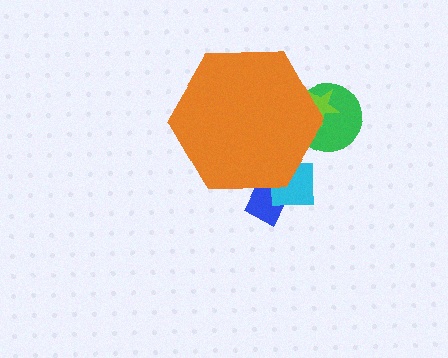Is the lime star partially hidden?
Yes, the lime star is partially hidden behind the orange hexagon.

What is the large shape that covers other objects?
An orange hexagon.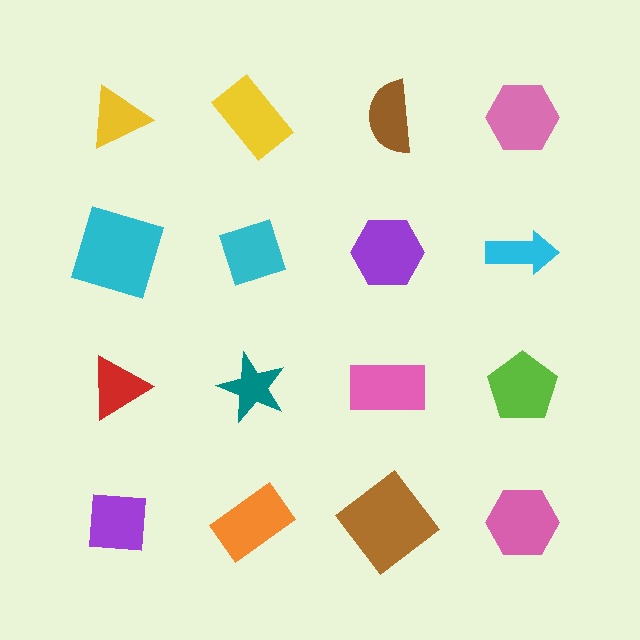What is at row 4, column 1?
A purple square.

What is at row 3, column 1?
A red triangle.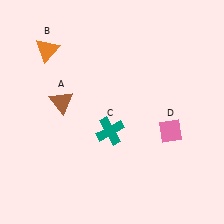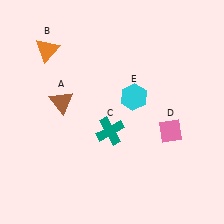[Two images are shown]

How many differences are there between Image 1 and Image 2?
There is 1 difference between the two images.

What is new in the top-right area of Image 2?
A cyan hexagon (E) was added in the top-right area of Image 2.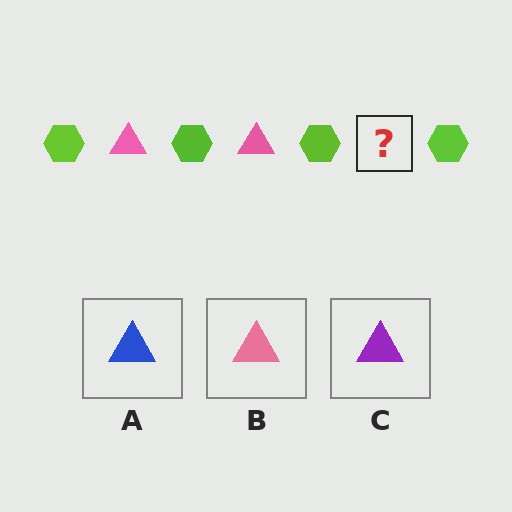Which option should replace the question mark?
Option B.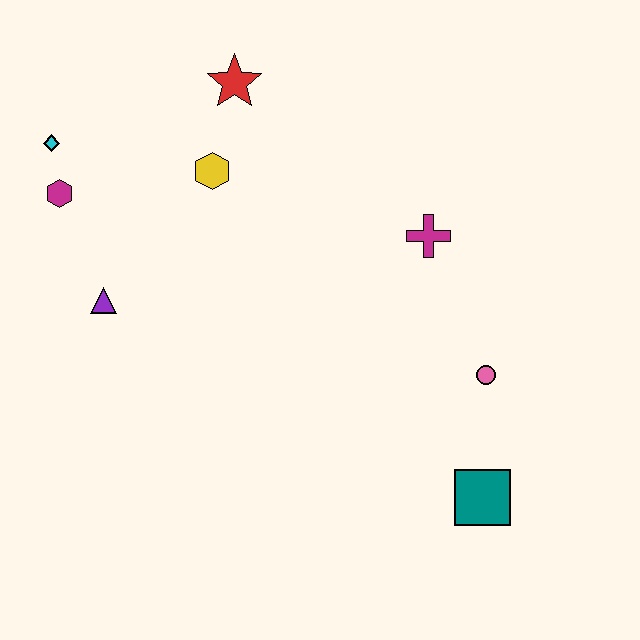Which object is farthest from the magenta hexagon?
The teal square is farthest from the magenta hexagon.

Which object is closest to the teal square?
The pink circle is closest to the teal square.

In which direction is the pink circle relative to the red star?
The pink circle is below the red star.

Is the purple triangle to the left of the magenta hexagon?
No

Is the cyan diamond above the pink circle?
Yes